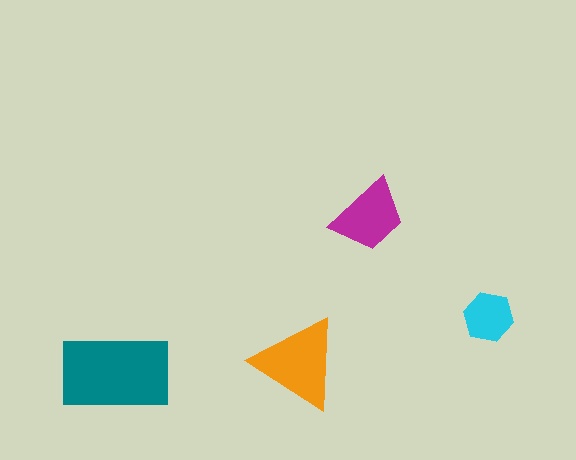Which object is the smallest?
The cyan hexagon.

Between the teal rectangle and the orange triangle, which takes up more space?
The teal rectangle.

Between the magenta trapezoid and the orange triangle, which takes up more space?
The orange triangle.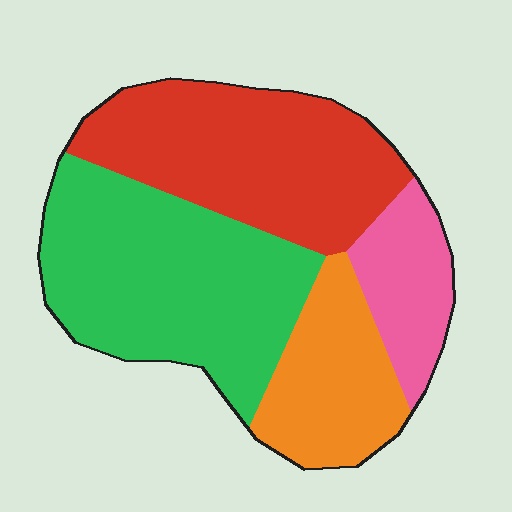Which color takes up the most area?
Green, at roughly 40%.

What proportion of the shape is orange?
Orange covers roughly 20% of the shape.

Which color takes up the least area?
Pink, at roughly 10%.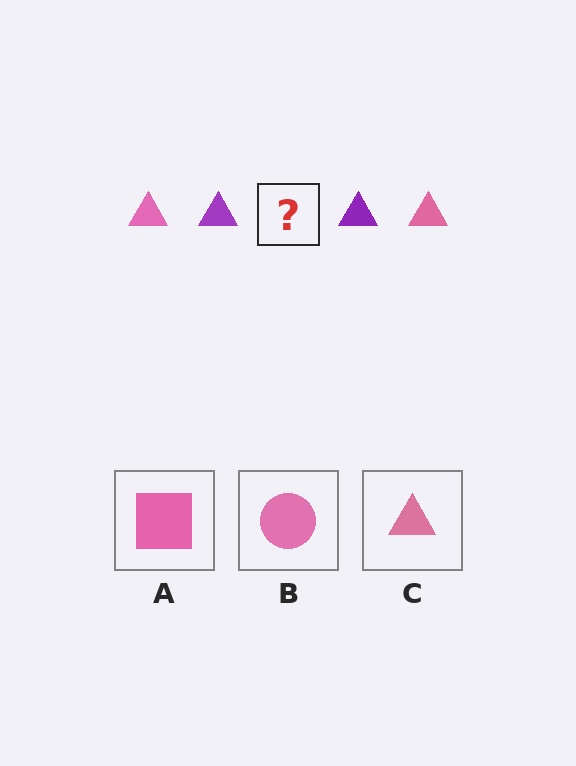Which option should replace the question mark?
Option C.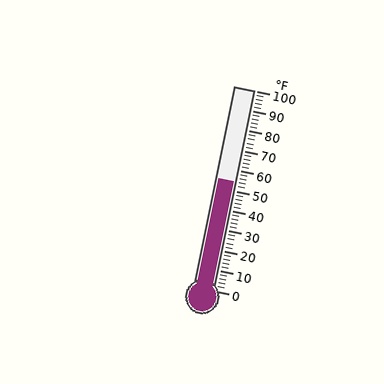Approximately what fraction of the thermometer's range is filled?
The thermometer is filled to approximately 55% of its range.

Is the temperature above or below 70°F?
The temperature is below 70°F.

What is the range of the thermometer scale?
The thermometer scale ranges from 0°F to 100°F.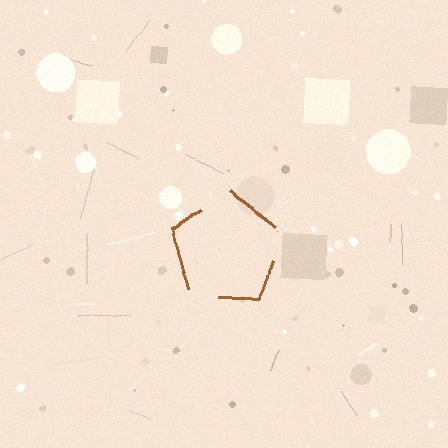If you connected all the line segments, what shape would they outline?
They would outline a pentagon.